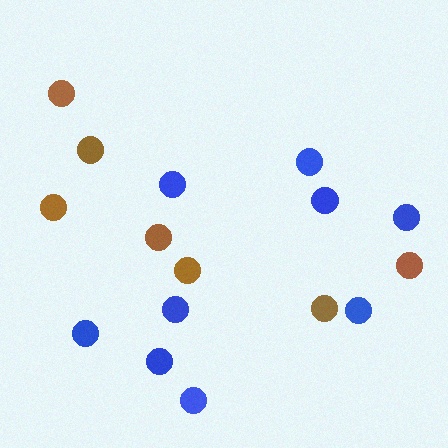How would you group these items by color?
There are 2 groups: one group of brown circles (7) and one group of blue circles (9).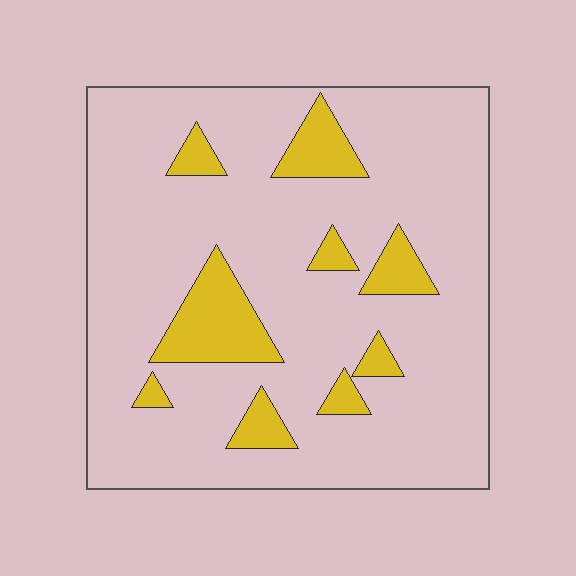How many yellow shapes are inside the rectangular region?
9.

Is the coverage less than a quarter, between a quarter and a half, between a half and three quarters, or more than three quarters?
Less than a quarter.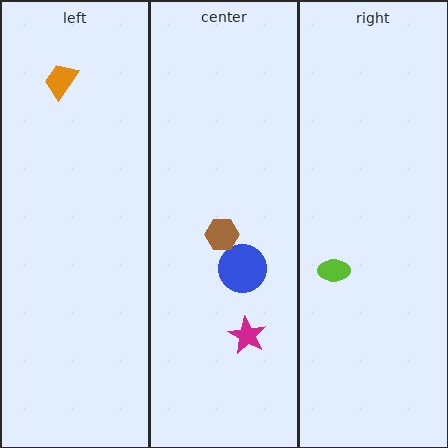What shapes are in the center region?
The magenta star, the blue circle, the brown hexagon.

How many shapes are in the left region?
1.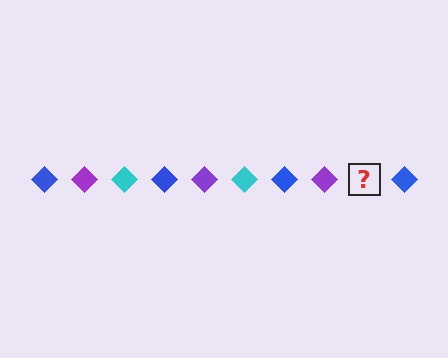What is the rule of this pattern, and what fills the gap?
The rule is that the pattern cycles through blue, purple, cyan diamonds. The gap should be filled with a cyan diamond.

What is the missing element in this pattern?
The missing element is a cyan diamond.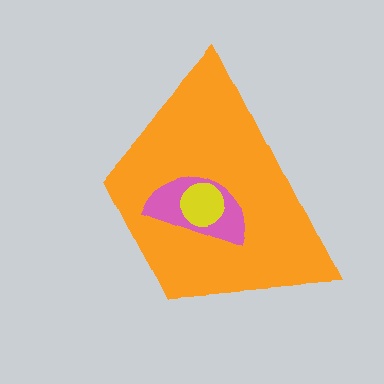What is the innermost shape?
The yellow circle.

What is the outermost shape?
The orange trapezoid.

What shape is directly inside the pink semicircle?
The yellow circle.